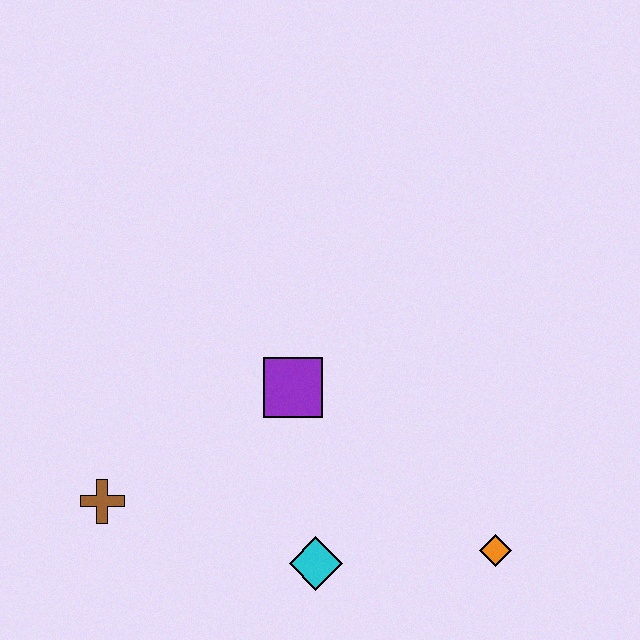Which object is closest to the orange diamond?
The cyan diamond is closest to the orange diamond.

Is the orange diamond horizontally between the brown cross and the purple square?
No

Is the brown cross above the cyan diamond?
Yes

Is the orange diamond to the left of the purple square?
No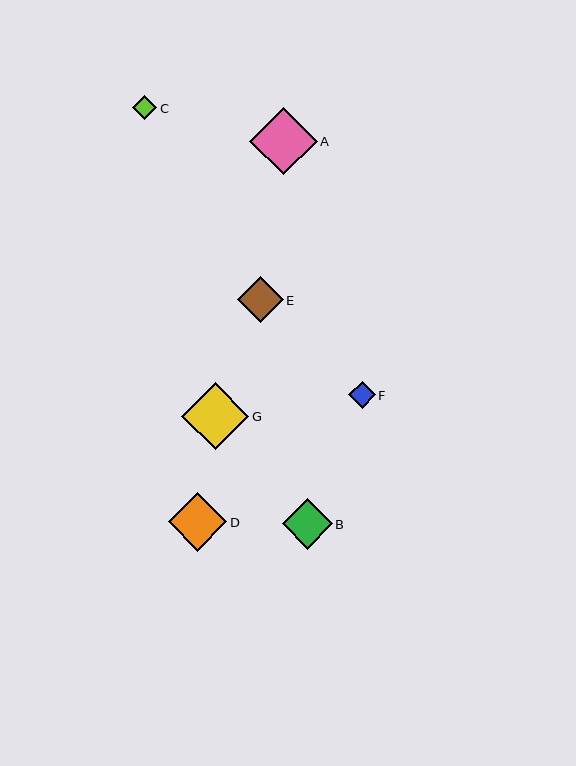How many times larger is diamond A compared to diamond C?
Diamond A is approximately 2.8 times the size of diamond C.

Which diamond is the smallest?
Diamond C is the smallest with a size of approximately 24 pixels.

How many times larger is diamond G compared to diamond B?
Diamond G is approximately 1.3 times the size of diamond B.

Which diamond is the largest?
Diamond A is the largest with a size of approximately 67 pixels.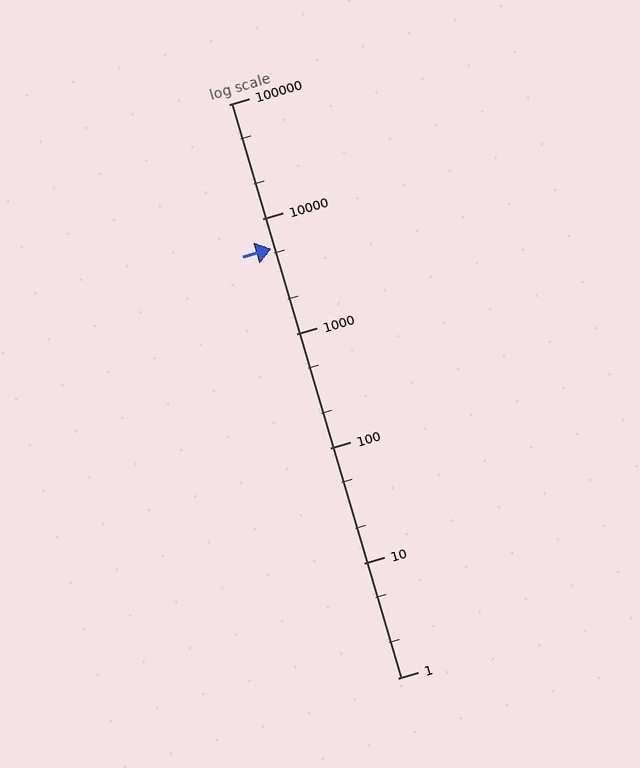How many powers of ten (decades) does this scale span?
The scale spans 5 decades, from 1 to 100000.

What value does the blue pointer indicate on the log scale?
The pointer indicates approximately 5500.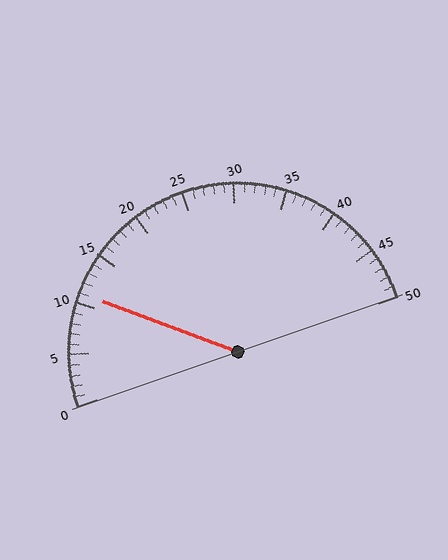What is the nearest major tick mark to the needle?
The nearest major tick mark is 10.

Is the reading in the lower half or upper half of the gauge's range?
The reading is in the lower half of the range (0 to 50).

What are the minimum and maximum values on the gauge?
The gauge ranges from 0 to 50.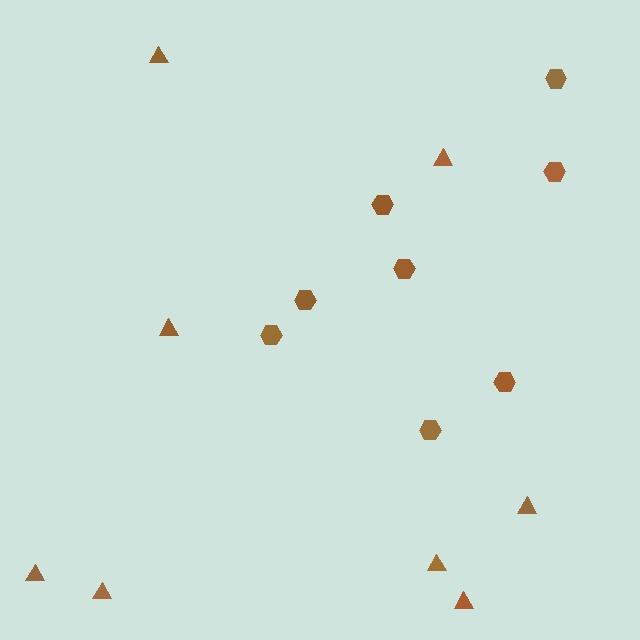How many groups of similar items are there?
There are 2 groups: one group of triangles (8) and one group of hexagons (8).